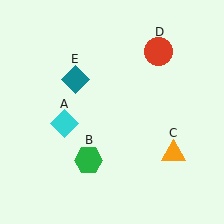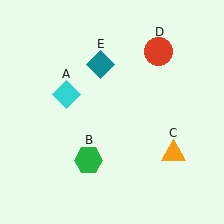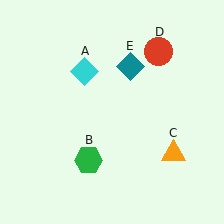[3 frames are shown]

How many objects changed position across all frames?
2 objects changed position: cyan diamond (object A), teal diamond (object E).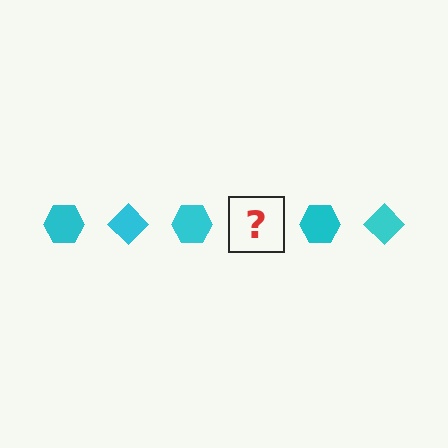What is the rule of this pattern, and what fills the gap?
The rule is that the pattern cycles through hexagon, diamond shapes in cyan. The gap should be filled with a cyan diamond.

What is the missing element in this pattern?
The missing element is a cyan diamond.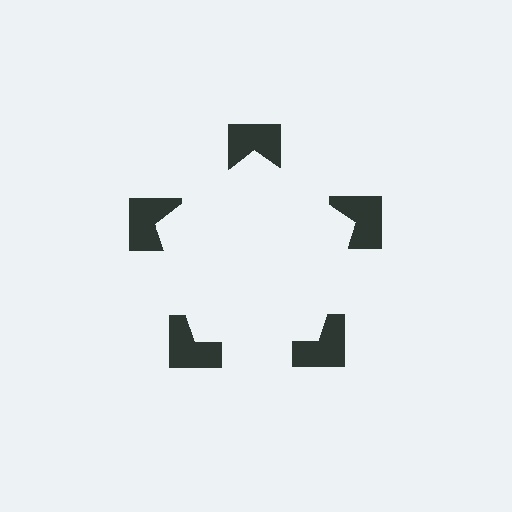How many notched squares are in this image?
There are 5 — one at each vertex of the illusory pentagon.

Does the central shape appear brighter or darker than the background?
It typically appears slightly brighter than the background, even though no actual brightness change is drawn.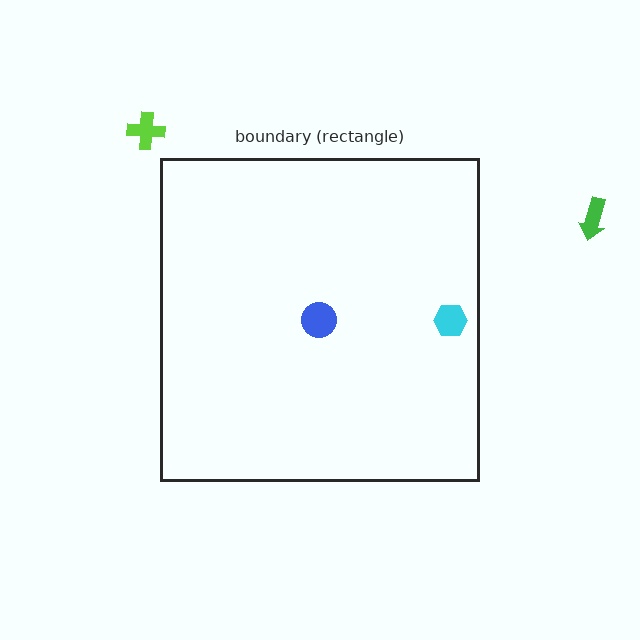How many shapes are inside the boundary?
2 inside, 2 outside.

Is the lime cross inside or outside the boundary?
Outside.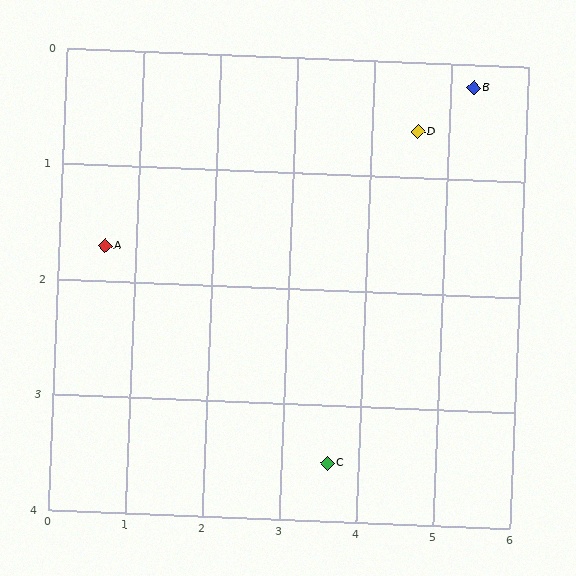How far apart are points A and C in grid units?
Points A and C are about 3.5 grid units apart.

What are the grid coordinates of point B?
Point B is at approximately (5.3, 0.2).